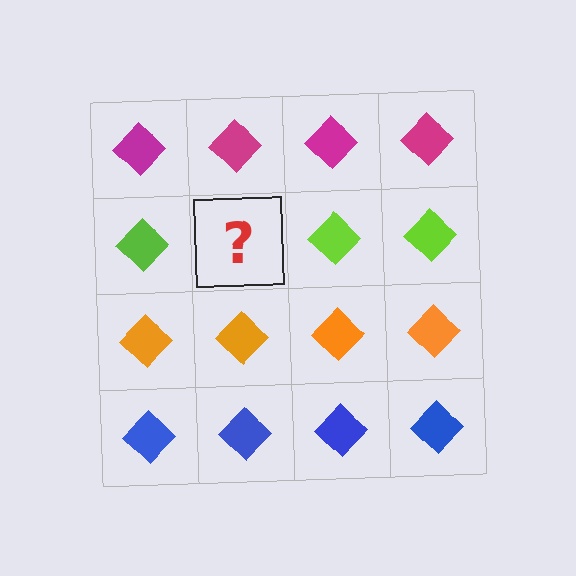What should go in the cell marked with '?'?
The missing cell should contain a lime diamond.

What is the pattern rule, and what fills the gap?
The rule is that each row has a consistent color. The gap should be filled with a lime diamond.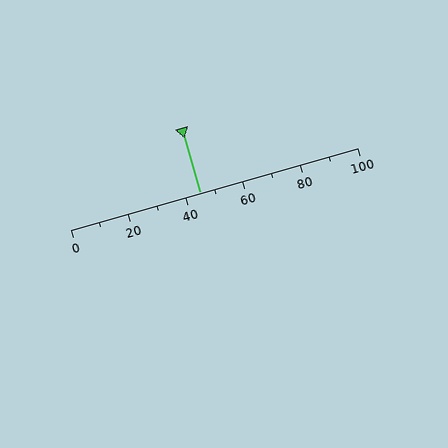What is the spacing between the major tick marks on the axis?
The major ticks are spaced 20 apart.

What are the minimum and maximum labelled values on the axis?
The axis runs from 0 to 100.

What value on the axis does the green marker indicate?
The marker indicates approximately 45.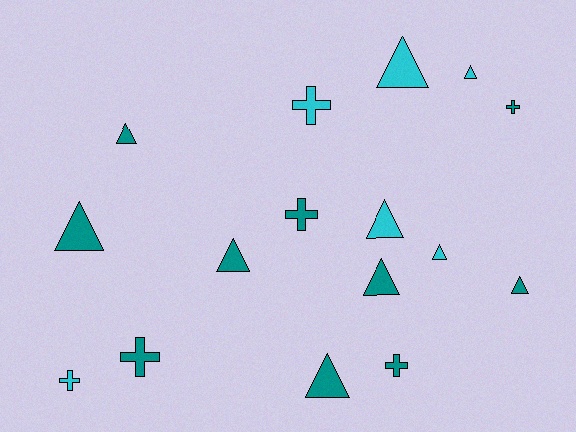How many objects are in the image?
There are 16 objects.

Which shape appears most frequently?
Triangle, with 10 objects.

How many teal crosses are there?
There are 4 teal crosses.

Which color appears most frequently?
Teal, with 10 objects.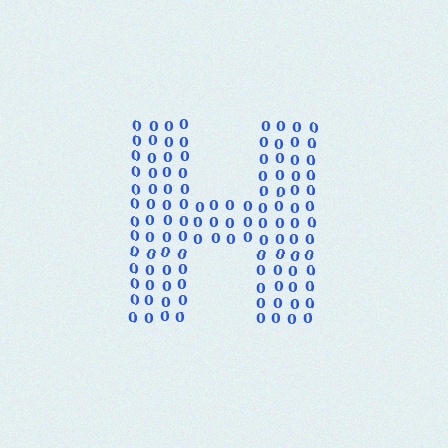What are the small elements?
The small elements are digit 0's.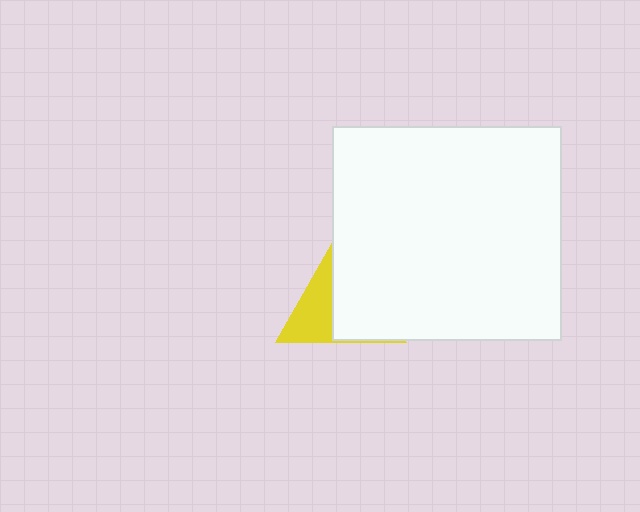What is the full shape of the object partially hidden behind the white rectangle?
The partially hidden object is a yellow triangle.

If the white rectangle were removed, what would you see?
You would see the complete yellow triangle.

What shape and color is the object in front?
The object in front is a white rectangle.